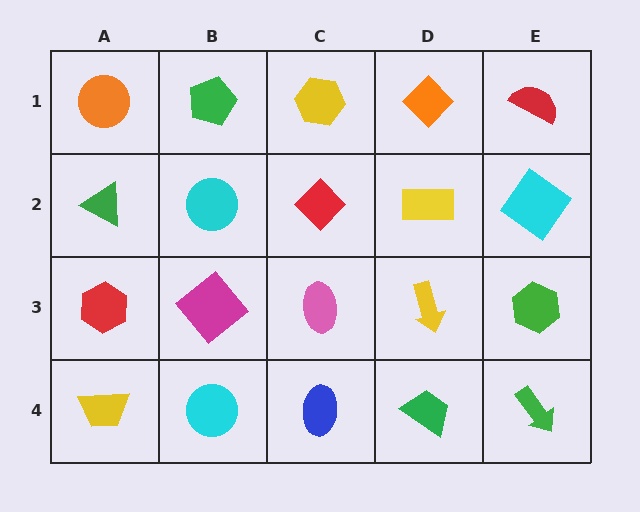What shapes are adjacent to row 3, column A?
A green triangle (row 2, column A), a yellow trapezoid (row 4, column A), a magenta diamond (row 3, column B).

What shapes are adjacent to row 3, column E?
A cyan diamond (row 2, column E), a green arrow (row 4, column E), a yellow arrow (row 3, column D).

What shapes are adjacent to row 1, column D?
A yellow rectangle (row 2, column D), a yellow hexagon (row 1, column C), a red semicircle (row 1, column E).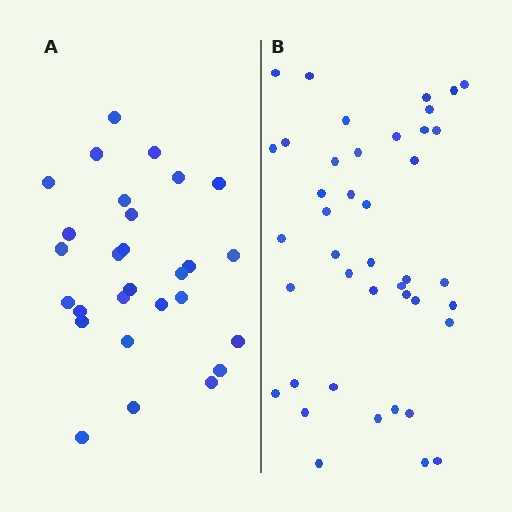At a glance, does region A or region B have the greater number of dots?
Region B (the right region) has more dots.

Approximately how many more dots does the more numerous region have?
Region B has approximately 15 more dots than region A.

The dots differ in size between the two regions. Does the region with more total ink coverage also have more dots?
No. Region A has more total ink coverage because its dots are larger, but region B actually contains more individual dots. Total area can be misleading — the number of items is what matters here.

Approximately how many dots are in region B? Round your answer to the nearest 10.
About 40 dots. (The exact count is 42, which rounds to 40.)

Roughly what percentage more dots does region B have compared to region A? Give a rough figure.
About 50% more.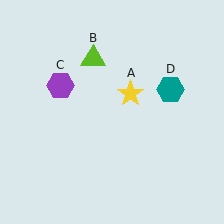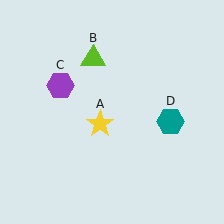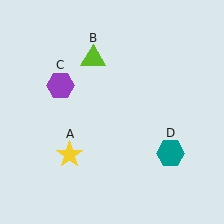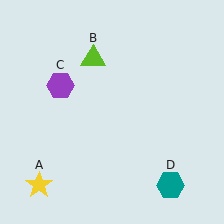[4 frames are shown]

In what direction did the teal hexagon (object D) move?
The teal hexagon (object D) moved down.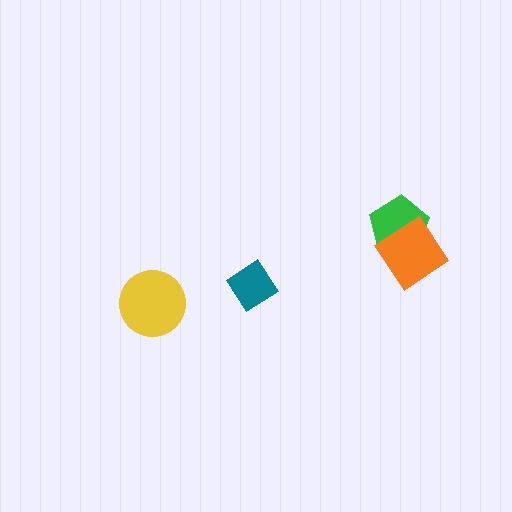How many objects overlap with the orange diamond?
1 object overlaps with the orange diamond.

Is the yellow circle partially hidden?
No, no other shape covers it.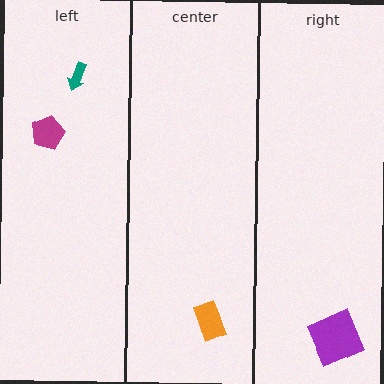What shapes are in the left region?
The magenta pentagon, the teal arrow.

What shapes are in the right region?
The purple square.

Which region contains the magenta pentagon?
The left region.